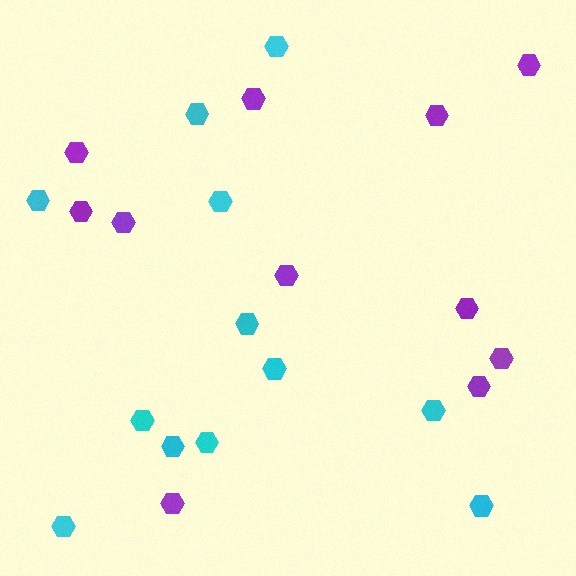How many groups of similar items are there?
There are 2 groups: one group of cyan hexagons (12) and one group of purple hexagons (11).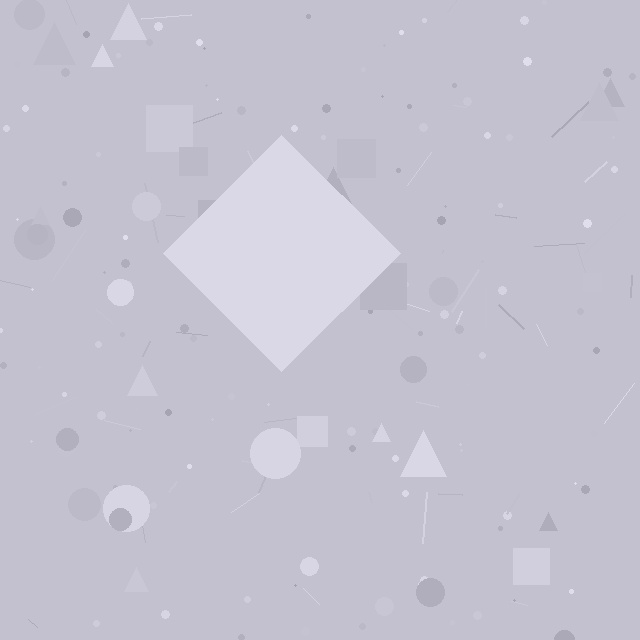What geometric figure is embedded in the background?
A diamond is embedded in the background.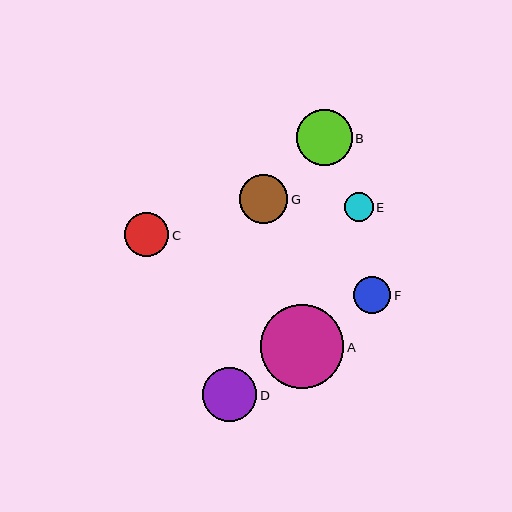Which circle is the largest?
Circle A is the largest with a size of approximately 83 pixels.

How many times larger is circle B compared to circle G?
Circle B is approximately 1.2 times the size of circle G.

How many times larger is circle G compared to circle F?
Circle G is approximately 1.3 times the size of circle F.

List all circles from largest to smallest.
From largest to smallest: A, B, D, G, C, F, E.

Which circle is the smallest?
Circle E is the smallest with a size of approximately 29 pixels.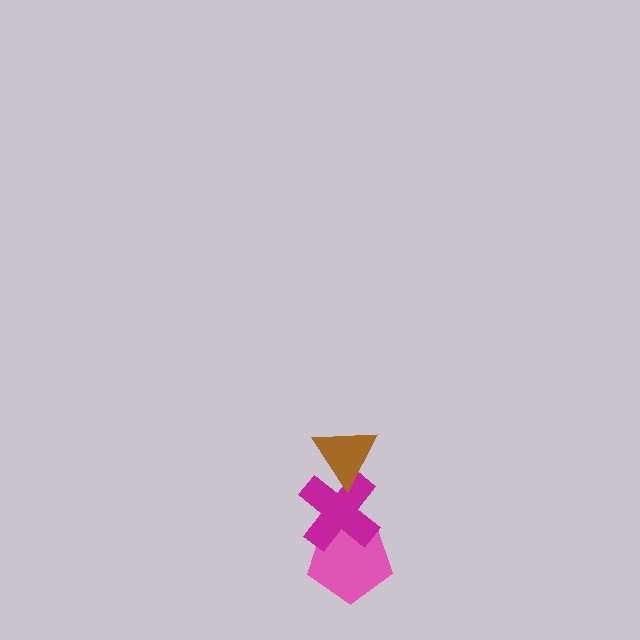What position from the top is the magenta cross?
The magenta cross is 2nd from the top.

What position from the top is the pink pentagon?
The pink pentagon is 3rd from the top.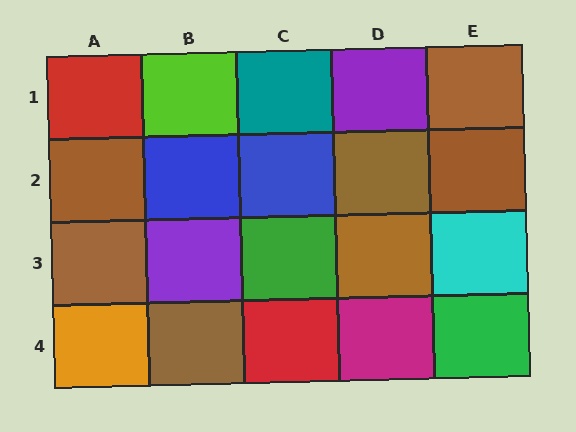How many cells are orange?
1 cell is orange.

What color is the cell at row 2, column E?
Brown.